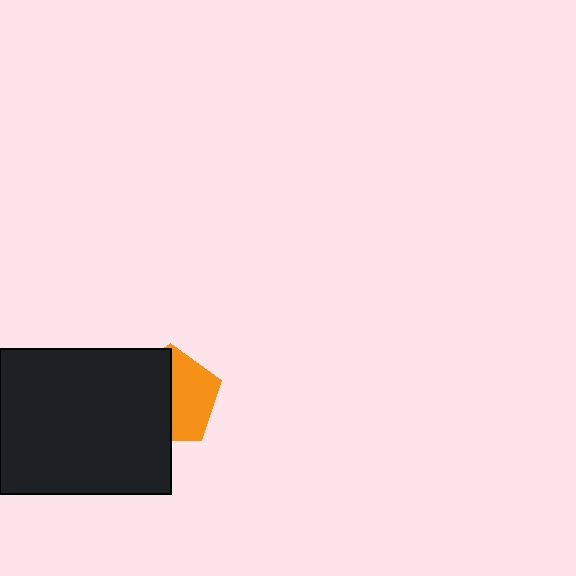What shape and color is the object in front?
The object in front is a black rectangle.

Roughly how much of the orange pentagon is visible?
About half of it is visible (roughly 49%).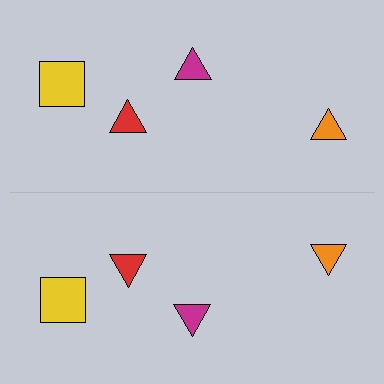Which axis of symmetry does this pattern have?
The pattern has a horizontal axis of symmetry running through the center of the image.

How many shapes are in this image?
There are 8 shapes in this image.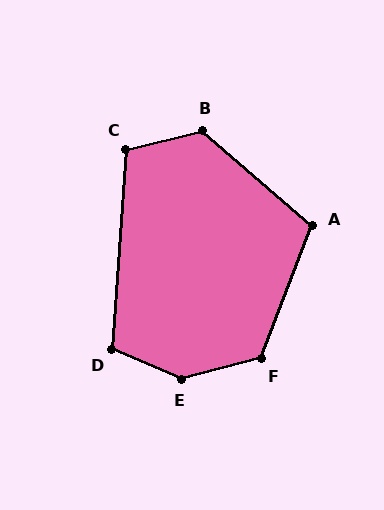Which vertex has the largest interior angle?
E, at approximately 143 degrees.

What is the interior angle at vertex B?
Approximately 126 degrees (obtuse).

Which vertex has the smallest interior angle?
C, at approximately 108 degrees.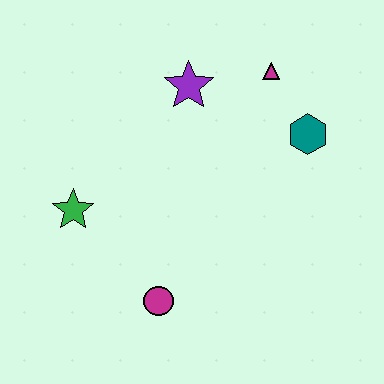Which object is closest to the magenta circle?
The green star is closest to the magenta circle.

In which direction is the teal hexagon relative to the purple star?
The teal hexagon is to the right of the purple star.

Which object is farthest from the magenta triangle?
The magenta circle is farthest from the magenta triangle.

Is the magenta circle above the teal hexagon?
No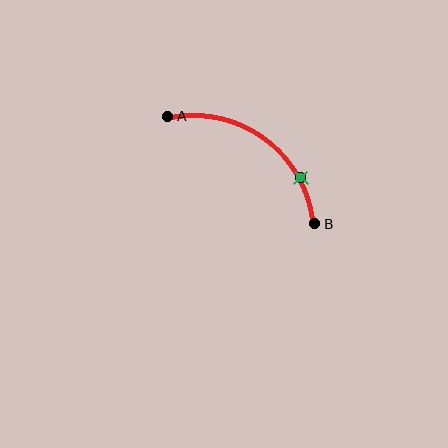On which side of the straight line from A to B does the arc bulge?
The arc bulges above and to the right of the straight line connecting A and B.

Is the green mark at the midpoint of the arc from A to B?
No. The green mark lies on the arc but is closer to endpoint B. The arc midpoint would be at the point on the curve equidistant along the arc from both A and B.